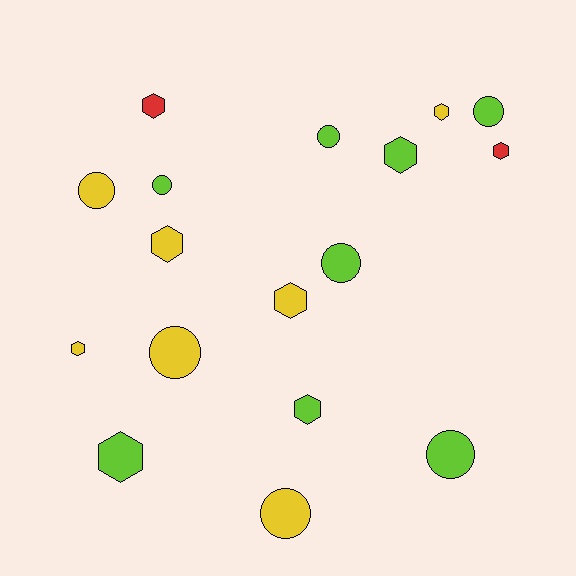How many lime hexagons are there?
There are 3 lime hexagons.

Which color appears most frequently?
Lime, with 8 objects.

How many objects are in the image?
There are 17 objects.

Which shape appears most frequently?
Hexagon, with 9 objects.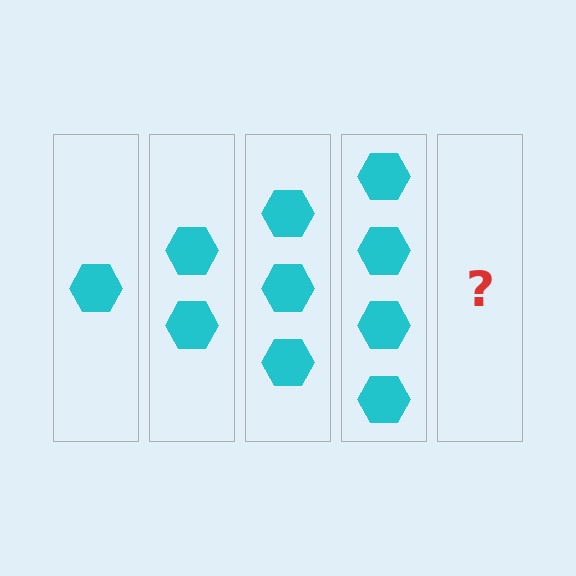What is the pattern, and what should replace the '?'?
The pattern is that each step adds one more hexagon. The '?' should be 5 hexagons.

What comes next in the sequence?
The next element should be 5 hexagons.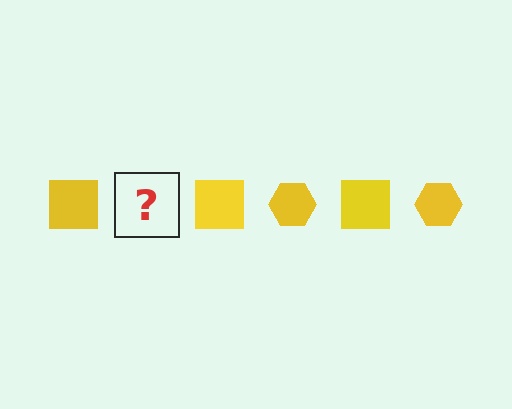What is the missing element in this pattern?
The missing element is a yellow hexagon.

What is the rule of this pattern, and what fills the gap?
The rule is that the pattern cycles through square, hexagon shapes in yellow. The gap should be filled with a yellow hexagon.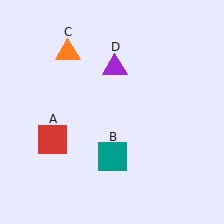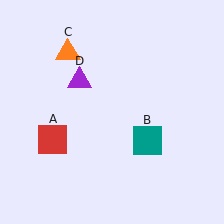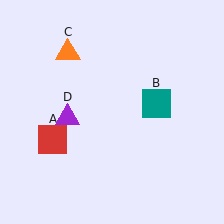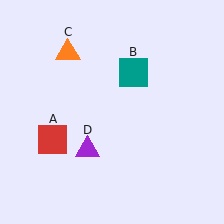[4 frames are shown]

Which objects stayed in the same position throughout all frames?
Red square (object A) and orange triangle (object C) remained stationary.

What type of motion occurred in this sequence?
The teal square (object B), purple triangle (object D) rotated counterclockwise around the center of the scene.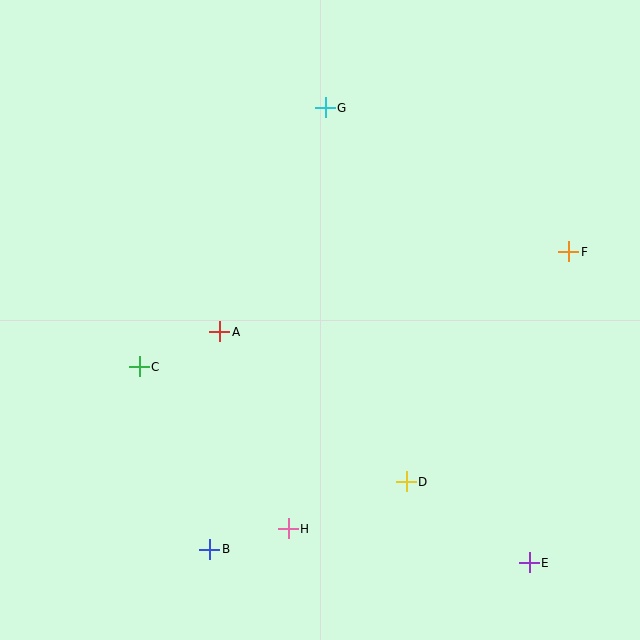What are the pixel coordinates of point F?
Point F is at (569, 252).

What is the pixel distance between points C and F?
The distance between C and F is 445 pixels.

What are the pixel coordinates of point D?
Point D is at (406, 482).